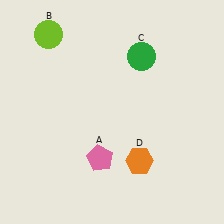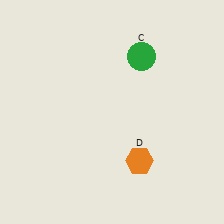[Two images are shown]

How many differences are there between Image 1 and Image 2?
There are 2 differences between the two images.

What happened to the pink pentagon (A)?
The pink pentagon (A) was removed in Image 2. It was in the bottom-left area of Image 1.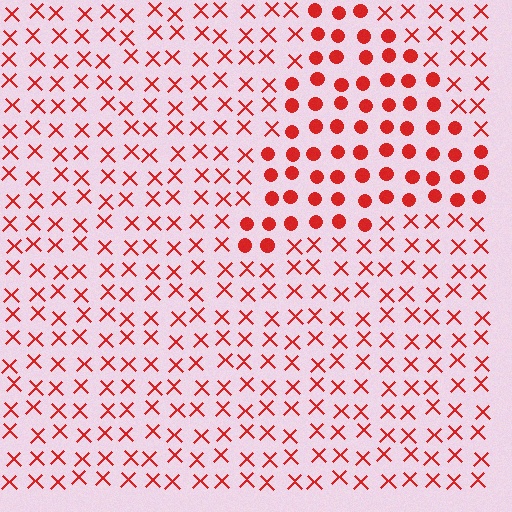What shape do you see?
I see a triangle.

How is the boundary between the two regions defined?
The boundary is defined by a change in element shape: circles inside vs. X marks outside. All elements share the same color and spacing.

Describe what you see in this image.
The image is filled with small red elements arranged in a uniform grid. A triangle-shaped region contains circles, while the surrounding area contains X marks. The boundary is defined purely by the change in element shape.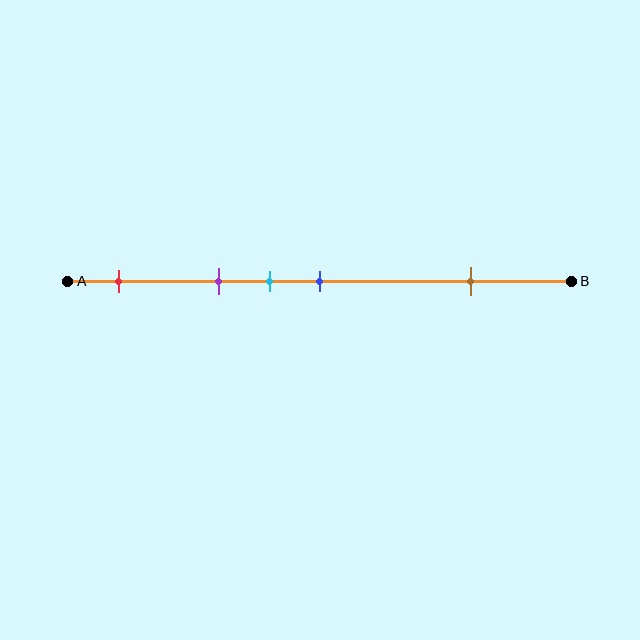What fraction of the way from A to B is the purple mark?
The purple mark is approximately 30% (0.3) of the way from A to B.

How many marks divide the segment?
There are 5 marks dividing the segment.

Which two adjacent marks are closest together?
The cyan and blue marks are the closest adjacent pair.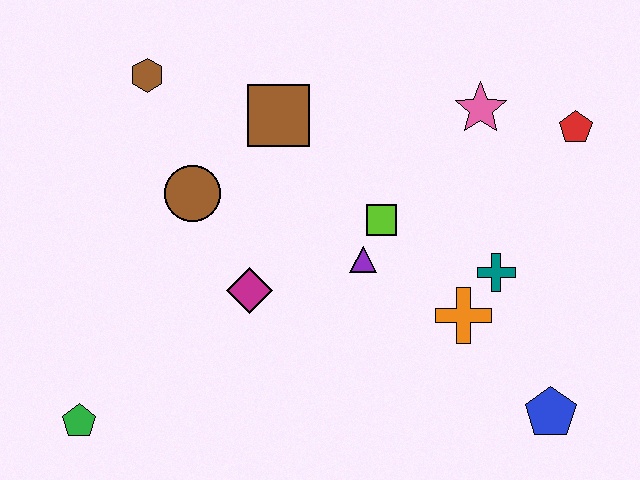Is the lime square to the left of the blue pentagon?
Yes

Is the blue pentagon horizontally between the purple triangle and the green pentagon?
No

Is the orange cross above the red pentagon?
No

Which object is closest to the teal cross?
The orange cross is closest to the teal cross.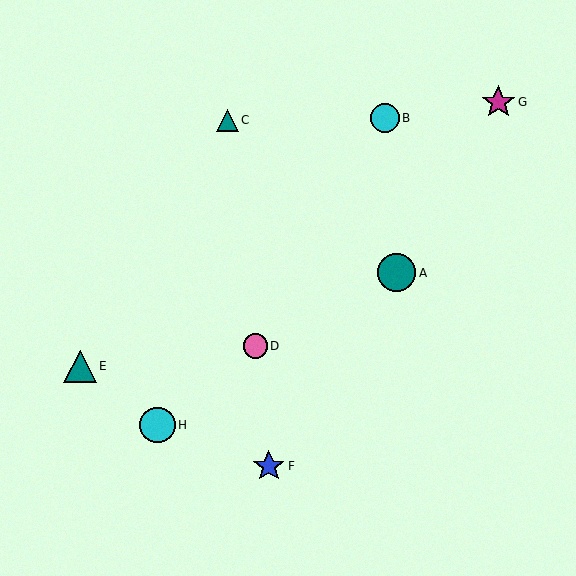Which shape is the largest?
The teal circle (labeled A) is the largest.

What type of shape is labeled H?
Shape H is a cyan circle.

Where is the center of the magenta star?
The center of the magenta star is at (498, 102).